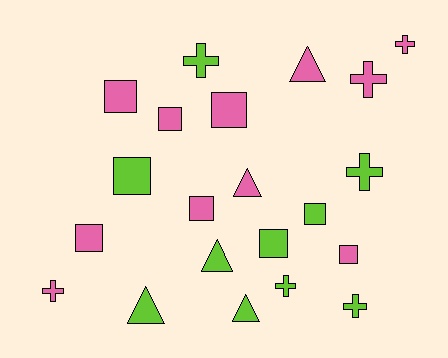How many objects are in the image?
There are 21 objects.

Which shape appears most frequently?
Square, with 9 objects.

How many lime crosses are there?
There are 4 lime crosses.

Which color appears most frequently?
Pink, with 11 objects.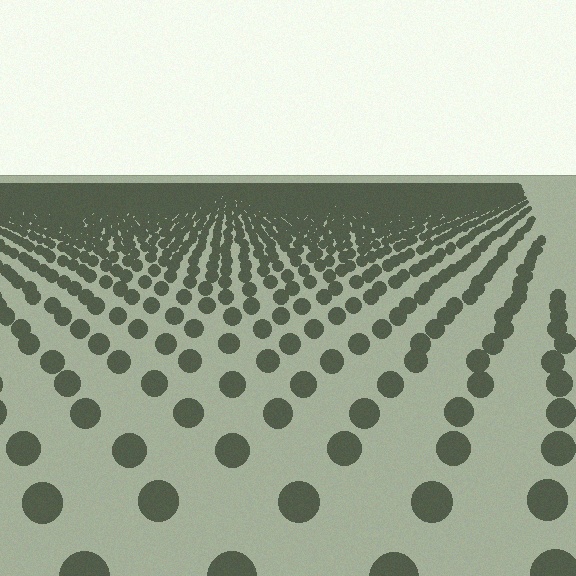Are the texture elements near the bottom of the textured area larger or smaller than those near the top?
Larger. Near the bottom, elements are closer to the viewer and appear at a bigger on-screen size.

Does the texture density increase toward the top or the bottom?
Density increases toward the top.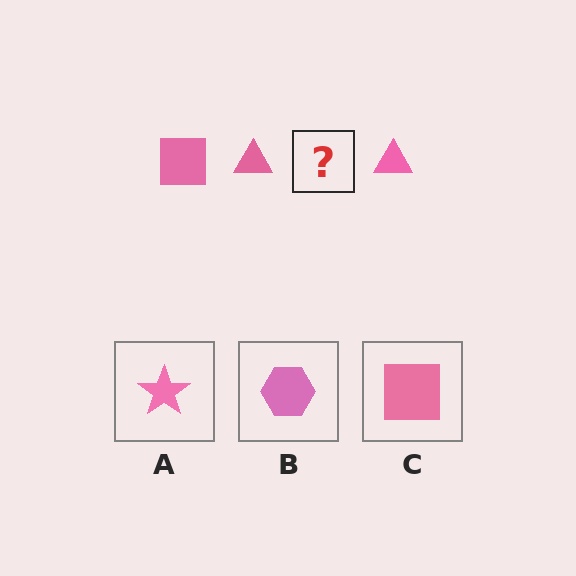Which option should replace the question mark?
Option C.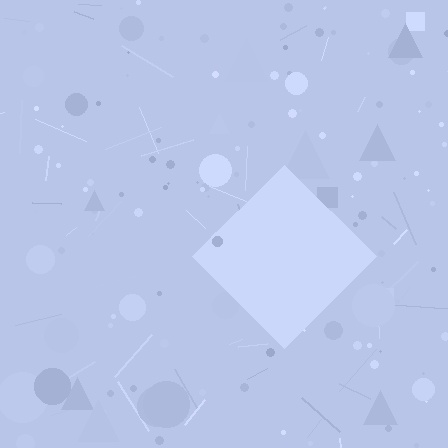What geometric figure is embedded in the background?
A diamond is embedded in the background.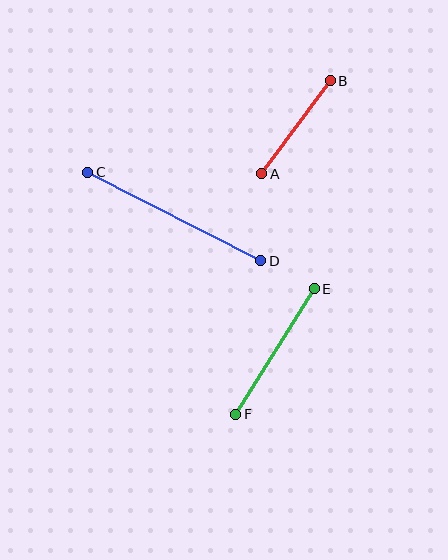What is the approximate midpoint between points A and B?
The midpoint is at approximately (296, 127) pixels.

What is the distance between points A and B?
The distance is approximately 115 pixels.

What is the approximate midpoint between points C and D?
The midpoint is at approximately (174, 216) pixels.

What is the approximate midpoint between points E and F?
The midpoint is at approximately (275, 352) pixels.